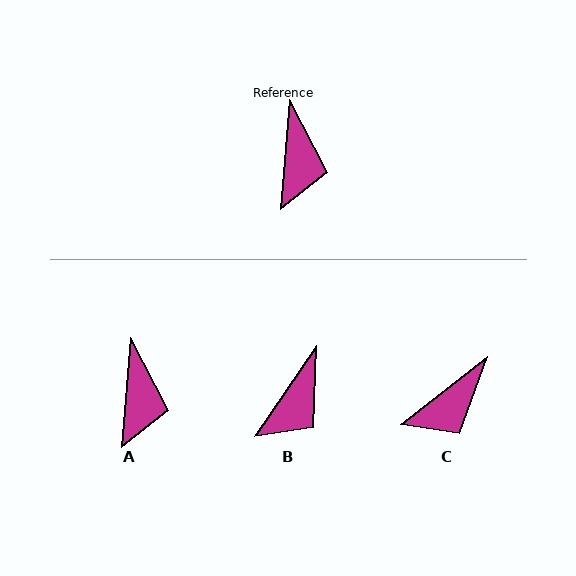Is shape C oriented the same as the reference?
No, it is off by about 48 degrees.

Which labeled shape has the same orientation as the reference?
A.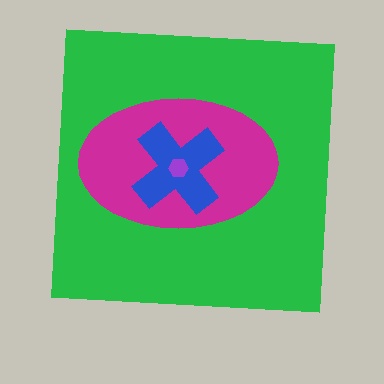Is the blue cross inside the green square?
Yes.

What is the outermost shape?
The green square.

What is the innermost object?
The purple hexagon.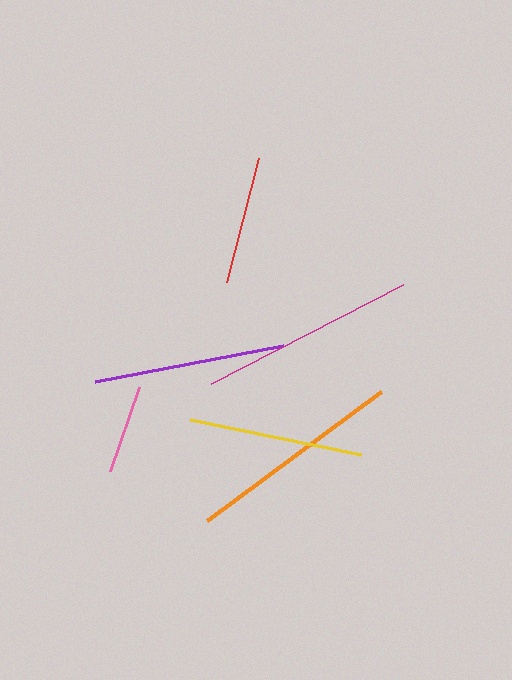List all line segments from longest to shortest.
From longest to shortest: orange, magenta, purple, yellow, red, pink.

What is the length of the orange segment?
The orange segment is approximately 217 pixels long.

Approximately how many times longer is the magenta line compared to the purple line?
The magenta line is approximately 1.1 times the length of the purple line.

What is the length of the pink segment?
The pink segment is approximately 89 pixels long.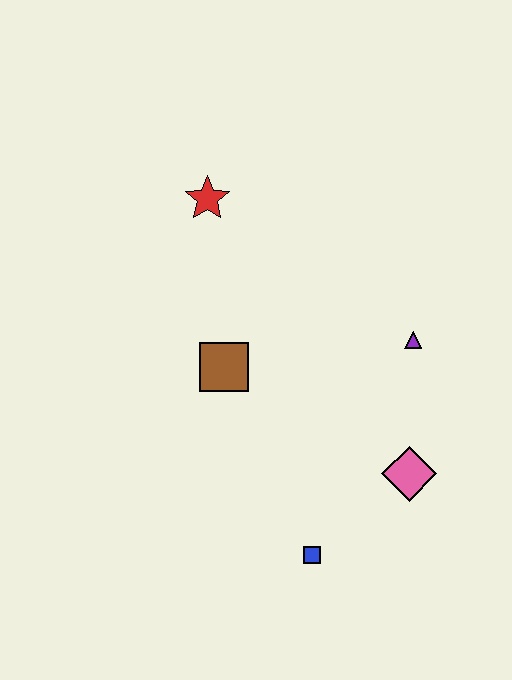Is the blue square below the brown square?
Yes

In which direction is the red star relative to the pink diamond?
The red star is above the pink diamond.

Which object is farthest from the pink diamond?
The red star is farthest from the pink diamond.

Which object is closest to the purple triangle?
The pink diamond is closest to the purple triangle.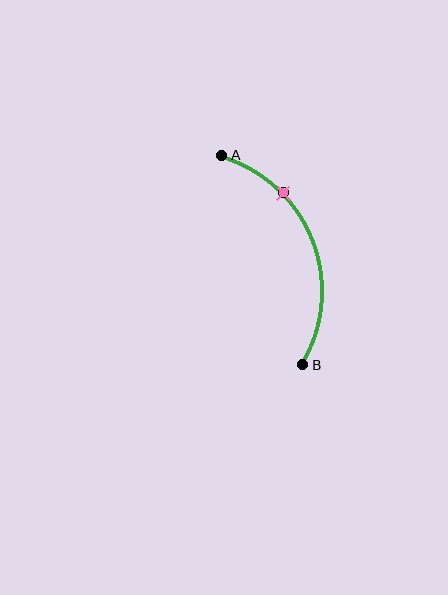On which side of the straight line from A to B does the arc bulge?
The arc bulges to the right of the straight line connecting A and B.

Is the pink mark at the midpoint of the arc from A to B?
No. The pink mark lies on the arc but is closer to endpoint A. The arc midpoint would be at the point on the curve equidistant along the arc from both A and B.